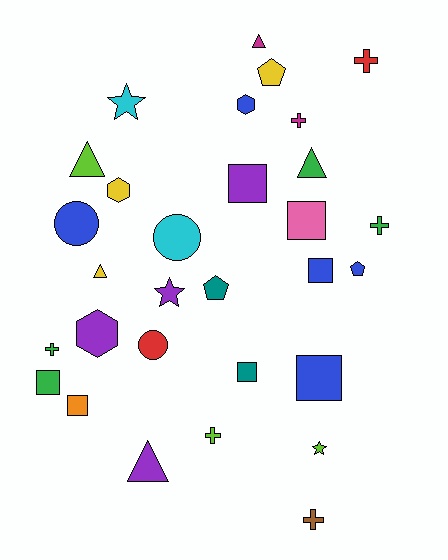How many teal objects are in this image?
There are 2 teal objects.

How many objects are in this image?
There are 30 objects.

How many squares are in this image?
There are 7 squares.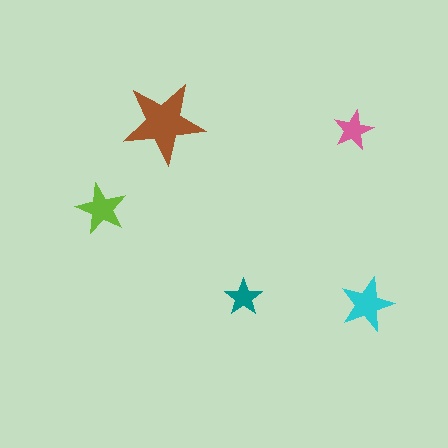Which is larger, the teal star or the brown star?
The brown one.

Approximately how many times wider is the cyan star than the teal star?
About 1.5 times wider.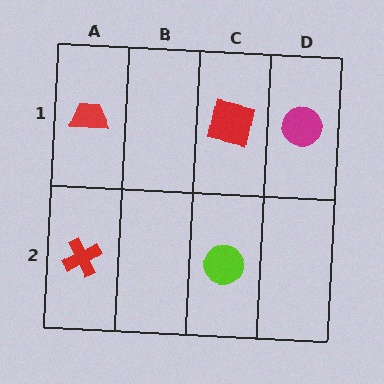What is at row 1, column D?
A magenta circle.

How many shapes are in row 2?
2 shapes.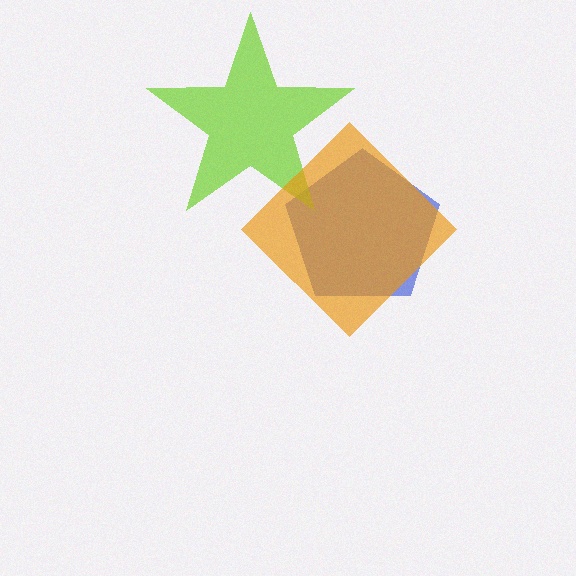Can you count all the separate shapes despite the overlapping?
Yes, there are 3 separate shapes.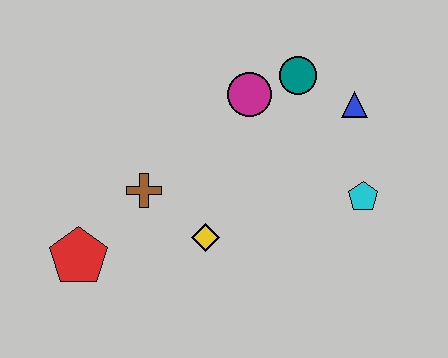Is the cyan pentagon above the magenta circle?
No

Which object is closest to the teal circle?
The magenta circle is closest to the teal circle.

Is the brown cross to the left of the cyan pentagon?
Yes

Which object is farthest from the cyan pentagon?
The red pentagon is farthest from the cyan pentagon.